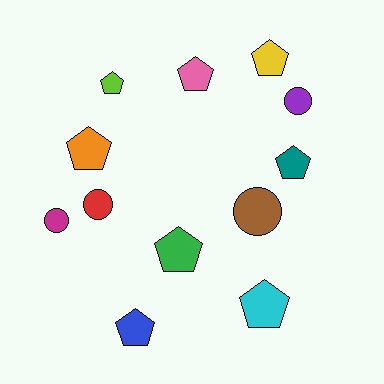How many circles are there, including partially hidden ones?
There are 4 circles.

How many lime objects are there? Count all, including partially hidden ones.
There is 1 lime object.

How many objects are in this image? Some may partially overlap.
There are 12 objects.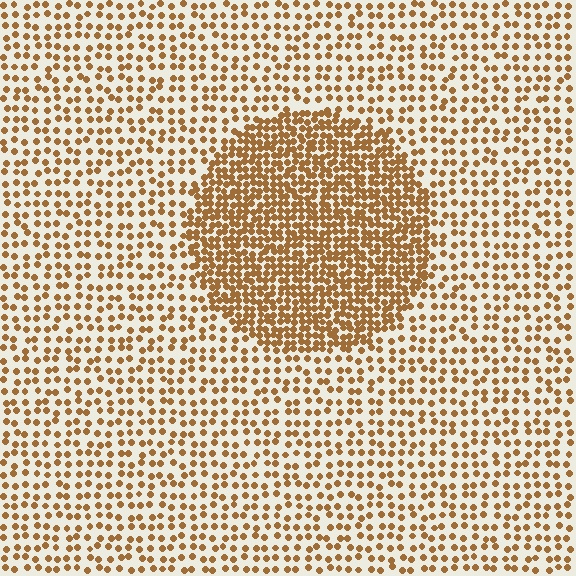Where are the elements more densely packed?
The elements are more densely packed inside the circle boundary.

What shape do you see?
I see a circle.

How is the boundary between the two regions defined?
The boundary is defined by a change in element density (approximately 2.3x ratio). All elements are the same color, size, and shape.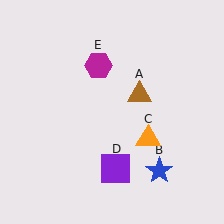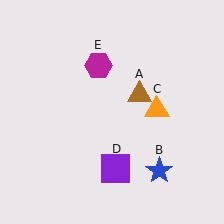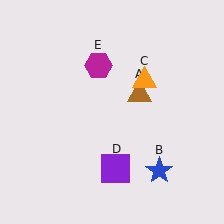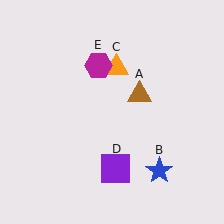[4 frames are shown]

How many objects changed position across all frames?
1 object changed position: orange triangle (object C).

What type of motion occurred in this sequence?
The orange triangle (object C) rotated counterclockwise around the center of the scene.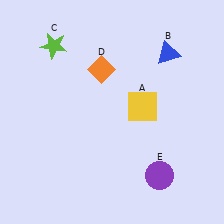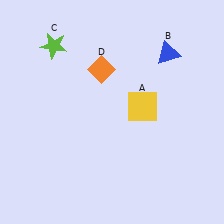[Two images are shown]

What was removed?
The purple circle (E) was removed in Image 2.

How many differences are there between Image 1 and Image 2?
There is 1 difference between the two images.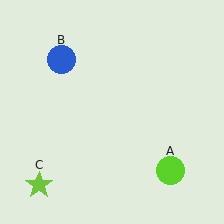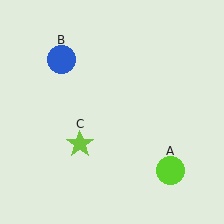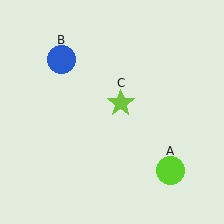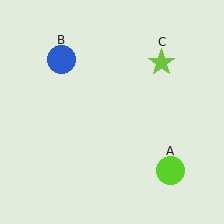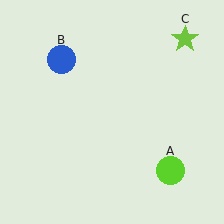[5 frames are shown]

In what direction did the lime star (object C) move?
The lime star (object C) moved up and to the right.